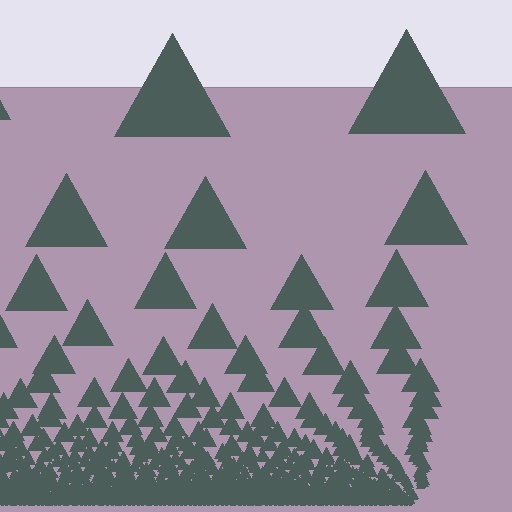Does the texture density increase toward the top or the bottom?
Density increases toward the bottom.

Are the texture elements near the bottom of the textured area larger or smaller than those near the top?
Smaller. The gradient is inverted — elements near the bottom are smaller and denser.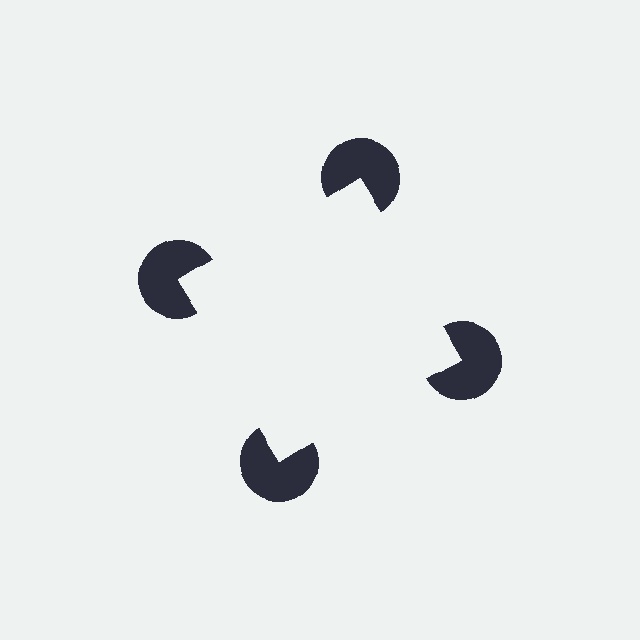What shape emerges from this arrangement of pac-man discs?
An illusory square — its edges are inferred from the aligned wedge cuts in the pac-man discs, not physically drawn.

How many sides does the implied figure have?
4 sides.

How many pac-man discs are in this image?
There are 4 — one at each vertex of the illusory square.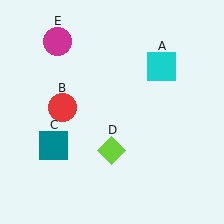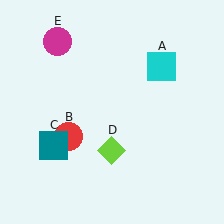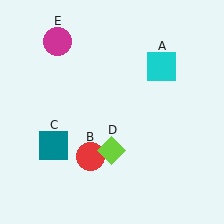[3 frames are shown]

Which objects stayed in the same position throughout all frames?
Cyan square (object A) and teal square (object C) and lime diamond (object D) and magenta circle (object E) remained stationary.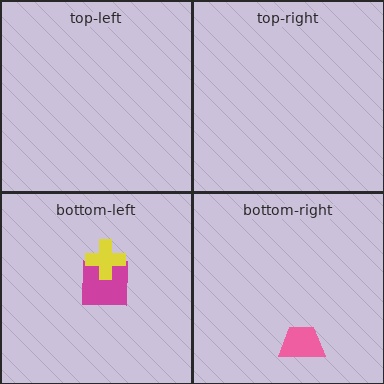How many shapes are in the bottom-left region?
2.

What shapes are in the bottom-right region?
The pink trapezoid.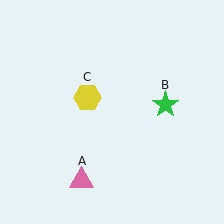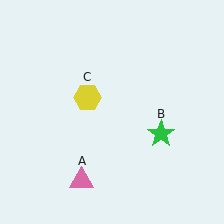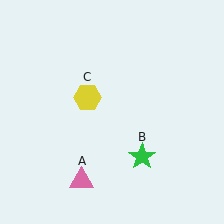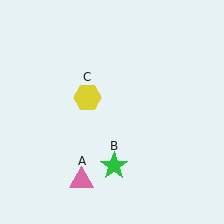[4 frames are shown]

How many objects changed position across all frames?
1 object changed position: green star (object B).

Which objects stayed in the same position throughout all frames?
Pink triangle (object A) and yellow hexagon (object C) remained stationary.